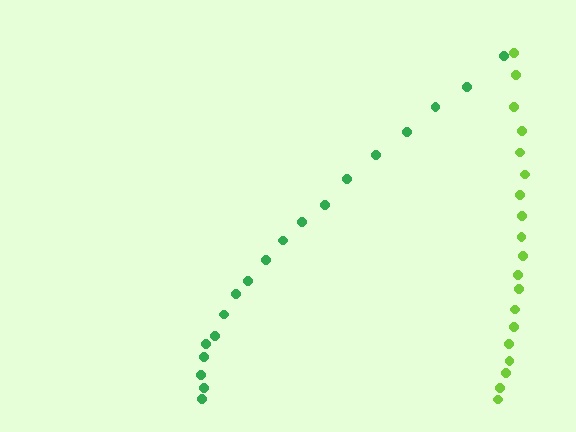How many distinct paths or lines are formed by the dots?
There are 2 distinct paths.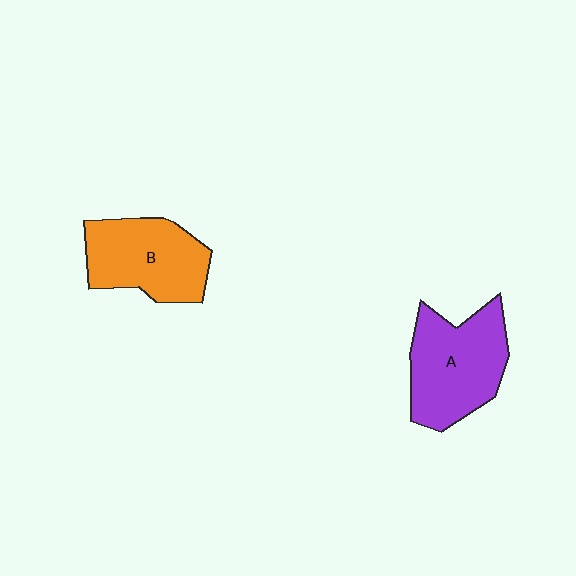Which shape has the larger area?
Shape A (purple).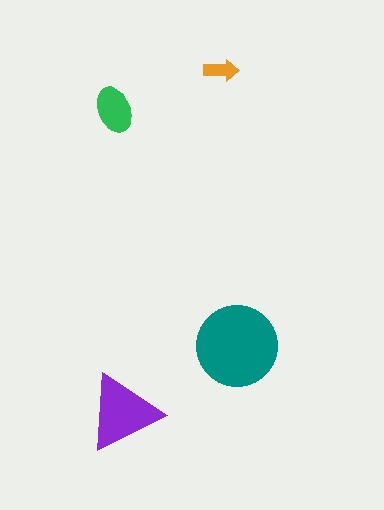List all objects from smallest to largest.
The orange arrow, the green ellipse, the purple triangle, the teal circle.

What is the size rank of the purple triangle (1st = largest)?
2nd.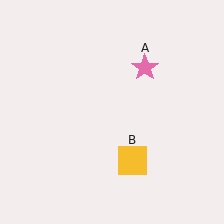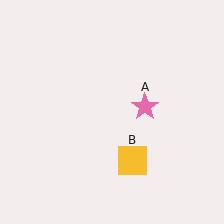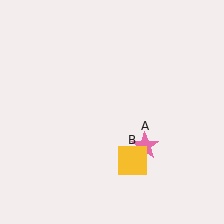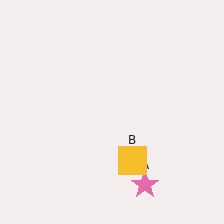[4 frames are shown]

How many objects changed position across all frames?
1 object changed position: pink star (object A).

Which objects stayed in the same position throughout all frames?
Yellow square (object B) remained stationary.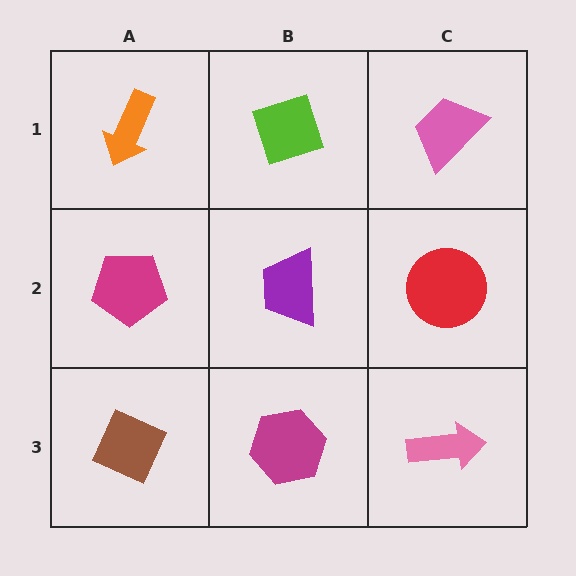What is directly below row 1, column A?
A magenta pentagon.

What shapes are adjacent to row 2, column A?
An orange arrow (row 1, column A), a brown diamond (row 3, column A), a purple trapezoid (row 2, column B).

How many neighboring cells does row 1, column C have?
2.